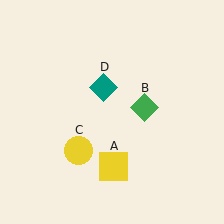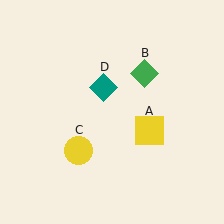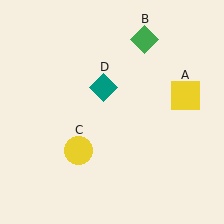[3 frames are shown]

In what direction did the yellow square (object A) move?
The yellow square (object A) moved up and to the right.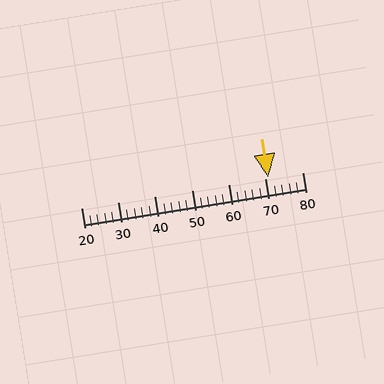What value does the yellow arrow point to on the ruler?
The yellow arrow points to approximately 71.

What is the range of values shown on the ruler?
The ruler shows values from 20 to 80.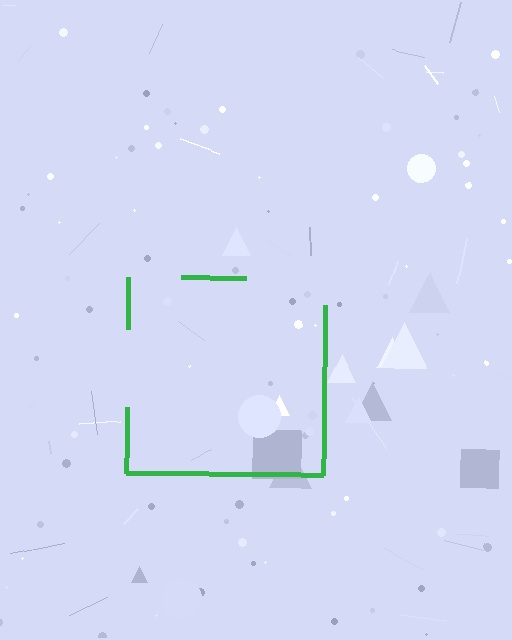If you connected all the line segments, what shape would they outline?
They would outline a square.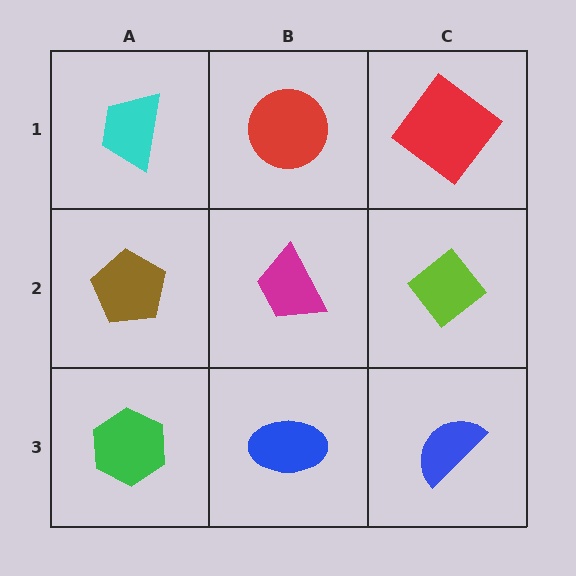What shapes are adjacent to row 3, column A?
A brown pentagon (row 2, column A), a blue ellipse (row 3, column B).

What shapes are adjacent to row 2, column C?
A red diamond (row 1, column C), a blue semicircle (row 3, column C), a magenta trapezoid (row 2, column B).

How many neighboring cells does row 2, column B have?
4.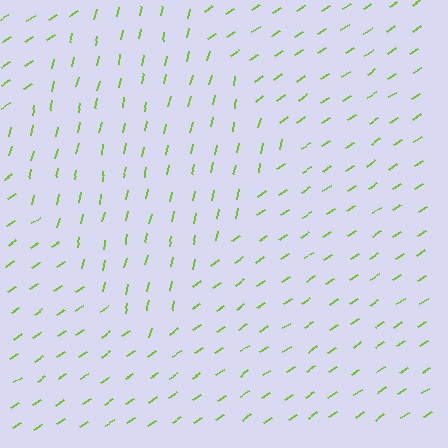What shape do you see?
I see a diamond.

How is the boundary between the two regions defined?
The boundary is defined purely by a change in line orientation (approximately 45 degrees difference). All lines are the same color and thickness.